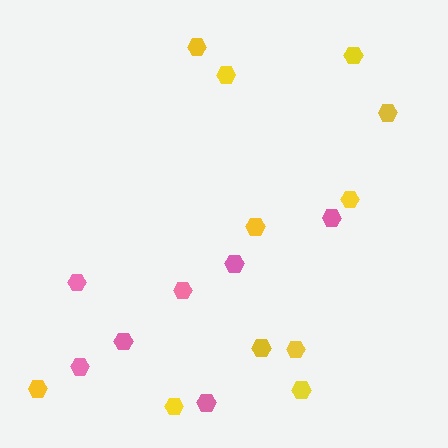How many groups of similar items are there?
There are 2 groups: one group of yellow hexagons (11) and one group of pink hexagons (7).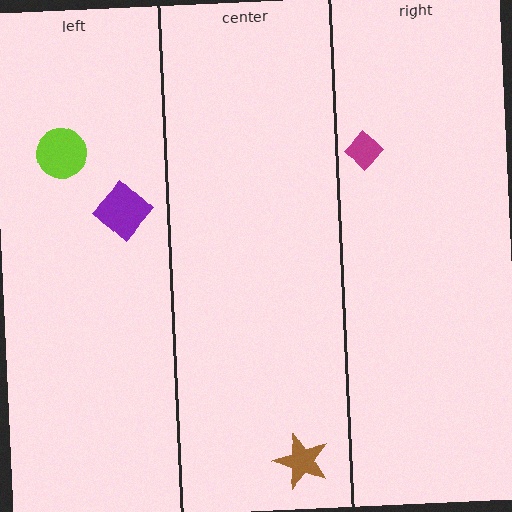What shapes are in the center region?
The brown star.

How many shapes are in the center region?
1.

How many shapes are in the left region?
2.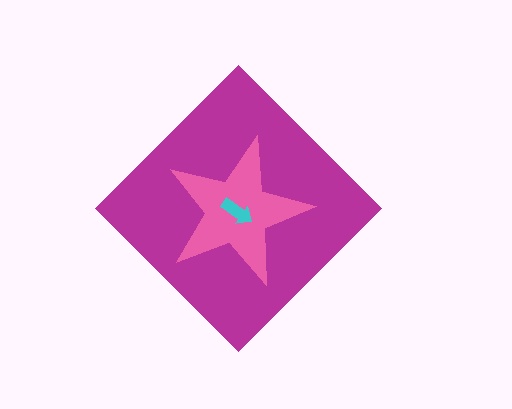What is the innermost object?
The cyan arrow.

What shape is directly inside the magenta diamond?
The pink star.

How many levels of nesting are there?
3.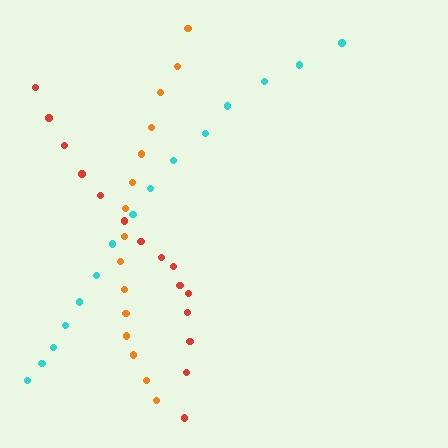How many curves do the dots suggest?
There are 3 distinct paths.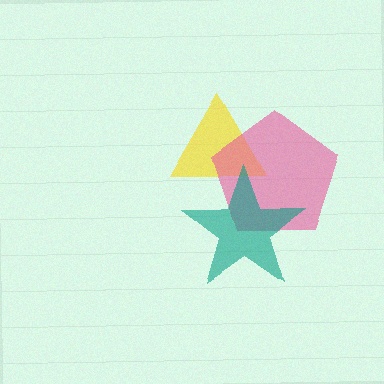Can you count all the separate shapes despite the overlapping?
Yes, there are 3 separate shapes.